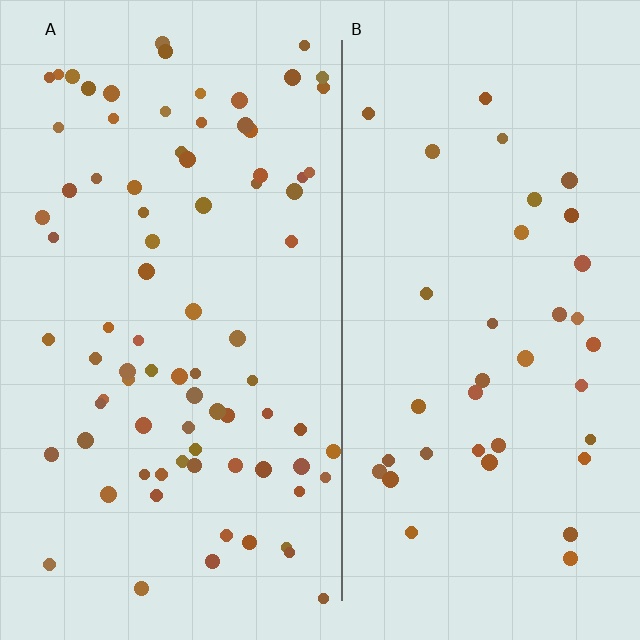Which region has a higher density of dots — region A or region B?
A (the left).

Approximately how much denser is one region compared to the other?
Approximately 2.2× — region A over region B.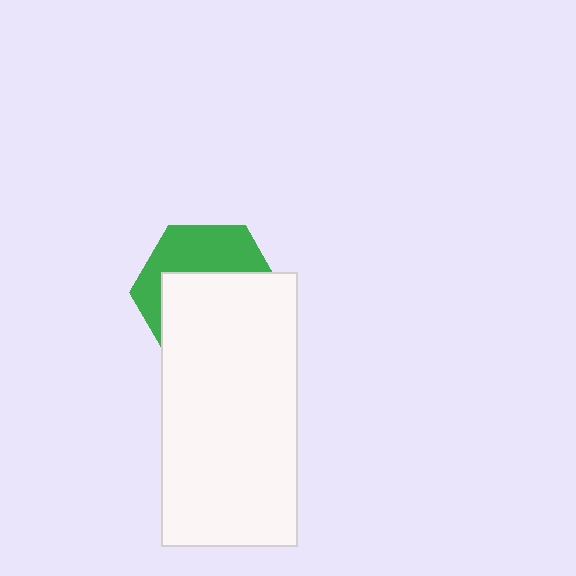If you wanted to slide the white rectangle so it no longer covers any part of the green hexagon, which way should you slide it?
Slide it down — that is the most direct way to separate the two shapes.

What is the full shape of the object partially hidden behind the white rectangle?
The partially hidden object is a green hexagon.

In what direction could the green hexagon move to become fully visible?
The green hexagon could move up. That would shift it out from behind the white rectangle entirely.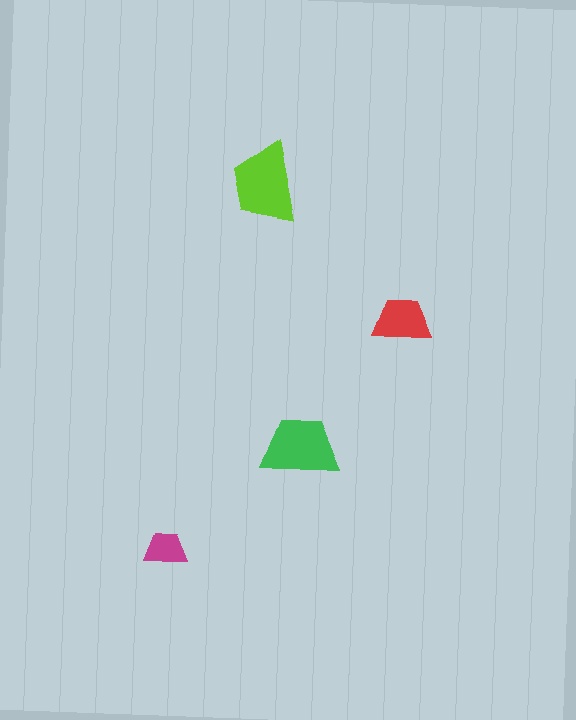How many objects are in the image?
There are 4 objects in the image.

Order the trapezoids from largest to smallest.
the lime one, the green one, the red one, the magenta one.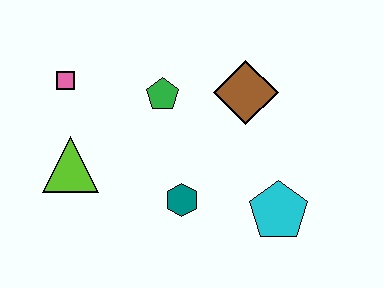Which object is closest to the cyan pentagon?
The teal hexagon is closest to the cyan pentagon.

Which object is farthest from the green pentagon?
The cyan pentagon is farthest from the green pentagon.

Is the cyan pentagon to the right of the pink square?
Yes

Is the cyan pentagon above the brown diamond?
No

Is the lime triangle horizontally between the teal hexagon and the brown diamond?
No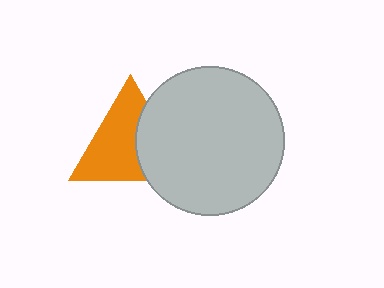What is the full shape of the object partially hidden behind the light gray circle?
The partially hidden object is an orange triangle.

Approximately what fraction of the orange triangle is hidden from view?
Roughly 36% of the orange triangle is hidden behind the light gray circle.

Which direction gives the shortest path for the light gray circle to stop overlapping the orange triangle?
Moving right gives the shortest separation.